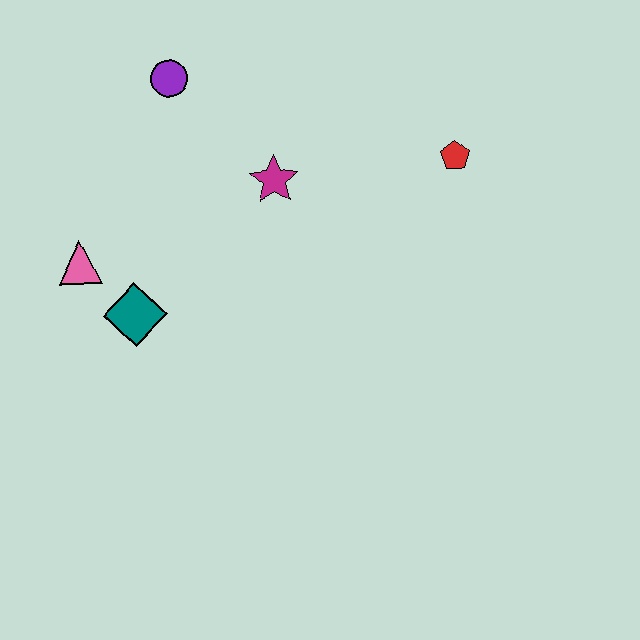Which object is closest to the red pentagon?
The magenta star is closest to the red pentagon.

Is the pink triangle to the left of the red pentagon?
Yes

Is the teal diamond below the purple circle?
Yes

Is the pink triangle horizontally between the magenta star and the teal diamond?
No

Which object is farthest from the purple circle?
The red pentagon is farthest from the purple circle.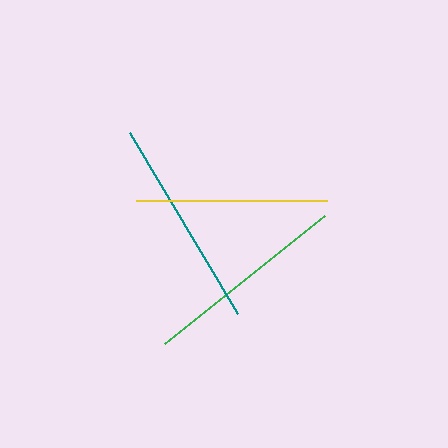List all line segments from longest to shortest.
From longest to shortest: teal, green, yellow.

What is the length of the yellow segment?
The yellow segment is approximately 191 pixels long.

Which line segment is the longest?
The teal line is the longest at approximately 210 pixels.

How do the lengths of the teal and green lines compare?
The teal and green lines are approximately the same length.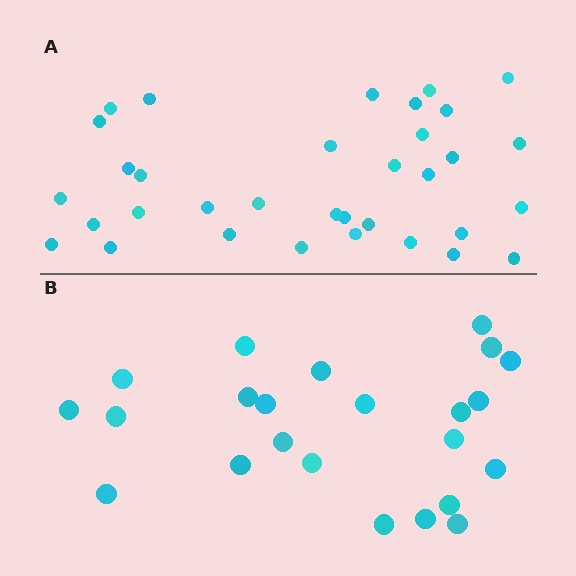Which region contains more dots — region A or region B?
Region A (the top region) has more dots.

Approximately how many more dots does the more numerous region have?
Region A has roughly 12 or so more dots than region B.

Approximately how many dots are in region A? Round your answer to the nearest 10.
About 30 dots. (The exact count is 34, which rounds to 30.)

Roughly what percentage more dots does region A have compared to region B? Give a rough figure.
About 50% more.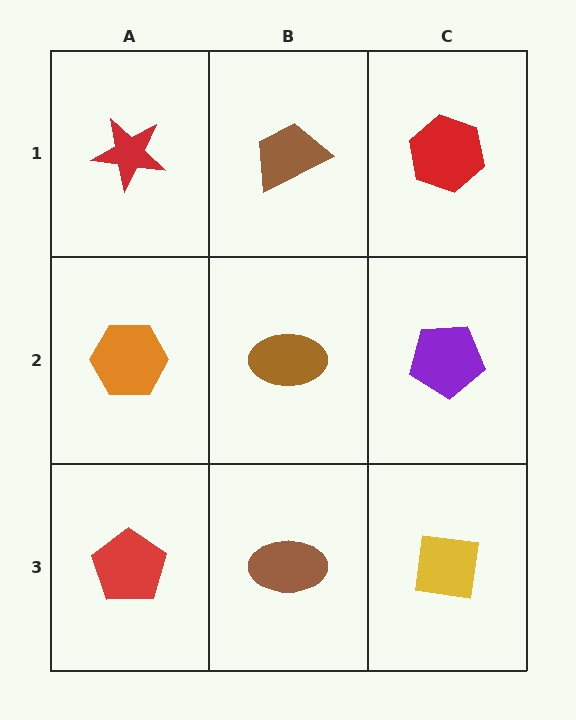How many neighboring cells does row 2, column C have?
3.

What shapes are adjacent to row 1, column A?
An orange hexagon (row 2, column A), a brown trapezoid (row 1, column B).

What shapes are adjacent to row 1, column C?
A purple pentagon (row 2, column C), a brown trapezoid (row 1, column B).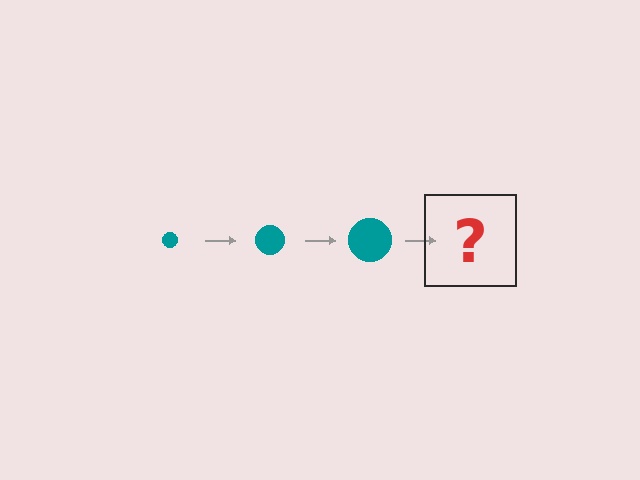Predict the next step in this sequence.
The next step is a teal circle, larger than the previous one.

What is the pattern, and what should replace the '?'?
The pattern is that the circle gets progressively larger each step. The '?' should be a teal circle, larger than the previous one.